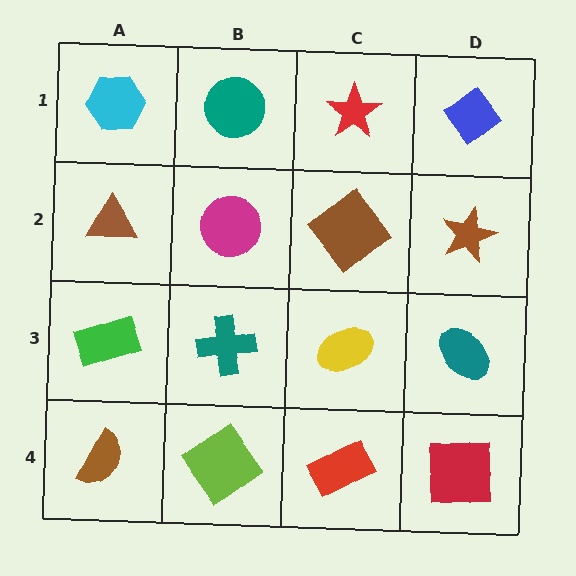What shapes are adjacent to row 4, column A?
A green rectangle (row 3, column A), a lime diamond (row 4, column B).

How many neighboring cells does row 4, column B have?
3.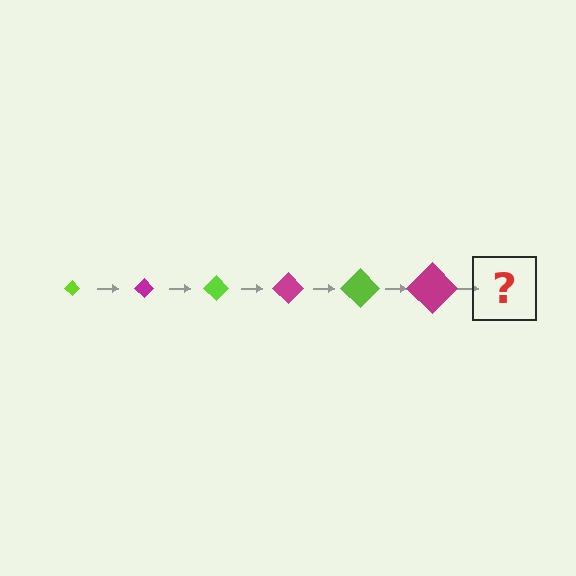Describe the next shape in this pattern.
It should be a lime diamond, larger than the previous one.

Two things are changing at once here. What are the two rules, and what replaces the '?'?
The two rules are that the diamond grows larger each step and the color cycles through lime and magenta. The '?' should be a lime diamond, larger than the previous one.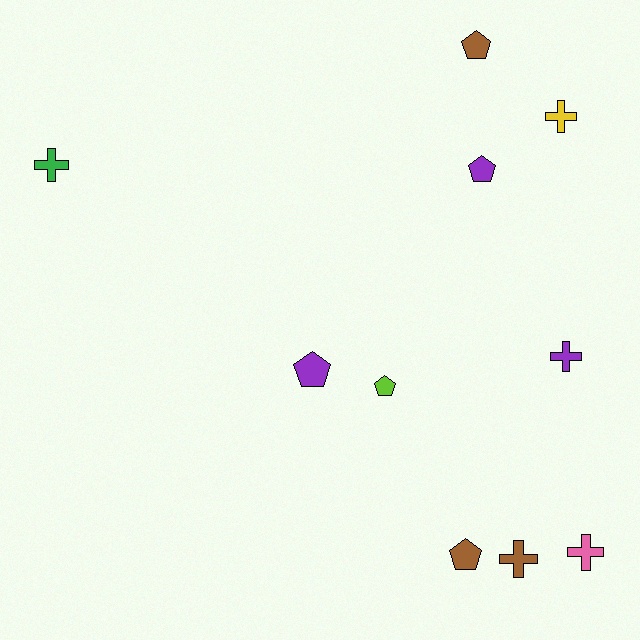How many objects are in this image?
There are 10 objects.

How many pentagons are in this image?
There are 5 pentagons.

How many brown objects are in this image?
There are 3 brown objects.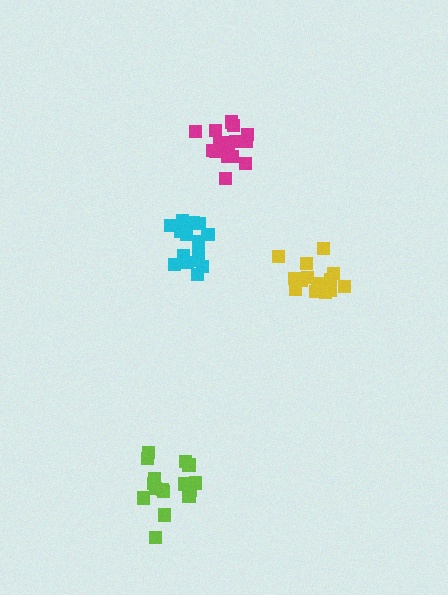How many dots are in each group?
Group 1: 15 dots, Group 2: 16 dots, Group 3: 16 dots, Group 4: 16 dots (63 total).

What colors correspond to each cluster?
The clusters are colored: cyan, yellow, lime, magenta.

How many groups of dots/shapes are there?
There are 4 groups.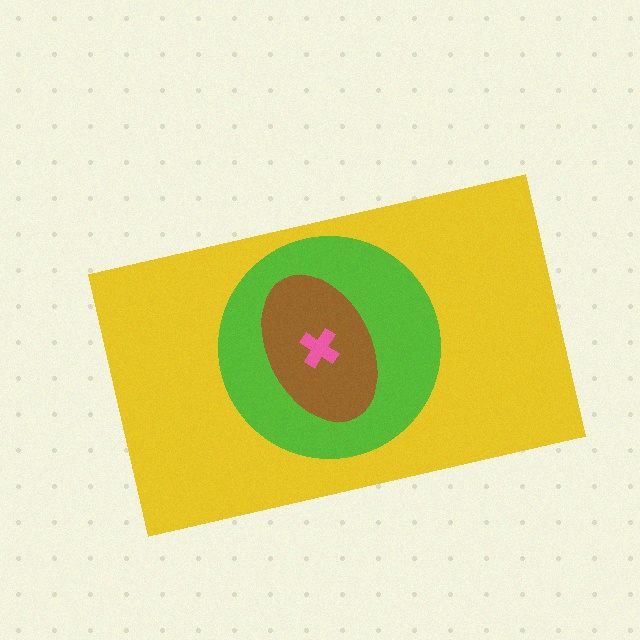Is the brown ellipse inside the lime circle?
Yes.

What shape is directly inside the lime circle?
The brown ellipse.